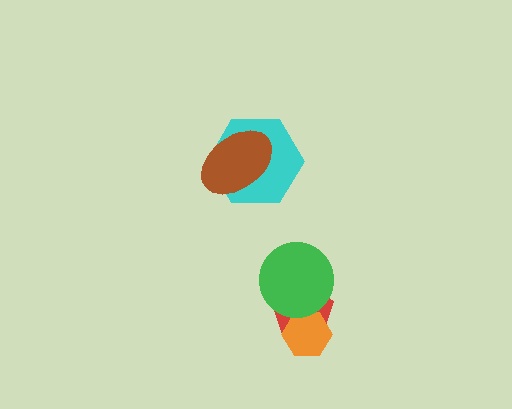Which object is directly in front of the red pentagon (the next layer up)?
The orange hexagon is directly in front of the red pentagon.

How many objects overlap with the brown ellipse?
1 object overlaps with the brown ellipse.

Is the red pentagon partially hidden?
Yes, it is partially covered by another shape.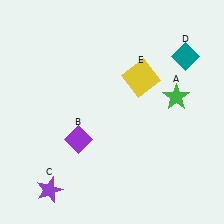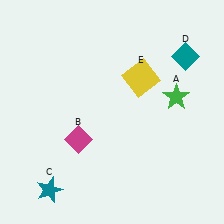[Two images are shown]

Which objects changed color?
B changed from purple to magenta. C changed from purple to teal.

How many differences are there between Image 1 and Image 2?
There are 2 differences between the two images.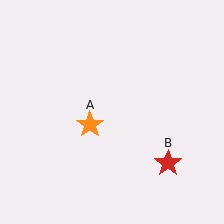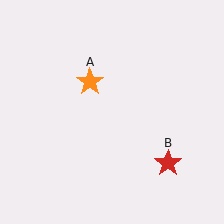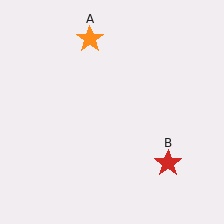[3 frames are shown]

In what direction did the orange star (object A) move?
The orange star (object A) moved up.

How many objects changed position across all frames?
1 object changed position: orange star (object A).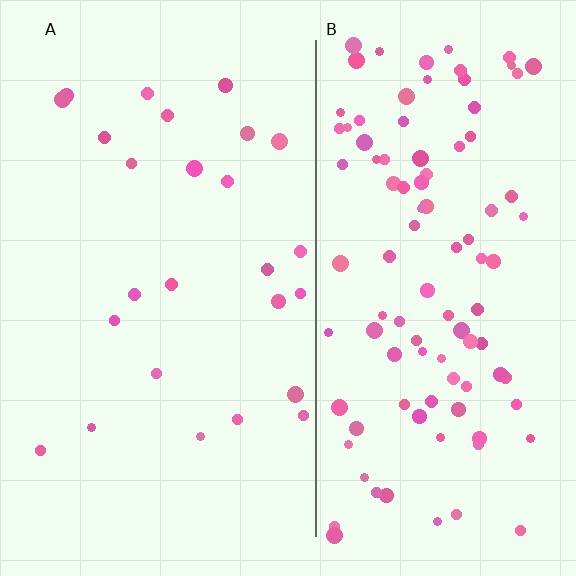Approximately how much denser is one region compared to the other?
Approximately 4.0× — region B over region A.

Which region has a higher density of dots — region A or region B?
B (the right).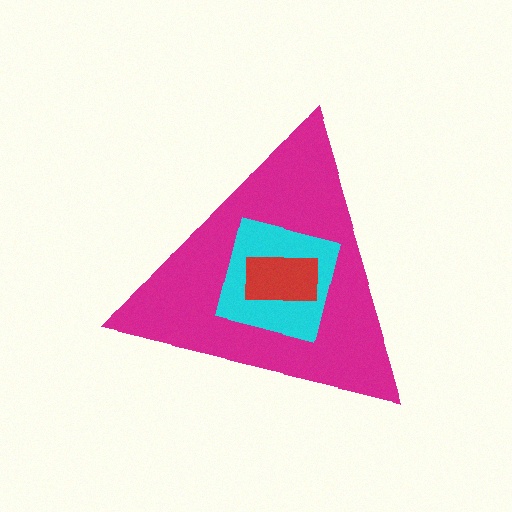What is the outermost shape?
The magenta triangle.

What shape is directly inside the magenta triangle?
The cyan square.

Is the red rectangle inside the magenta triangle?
Yes.